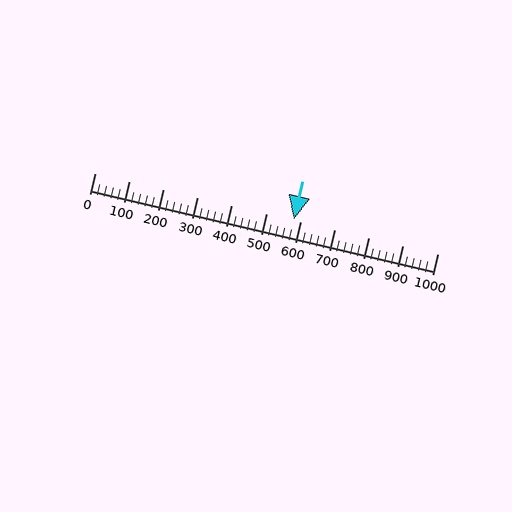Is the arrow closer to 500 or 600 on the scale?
The arrow is closer to 600.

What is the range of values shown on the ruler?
The ruler shows values from 0 to 1000.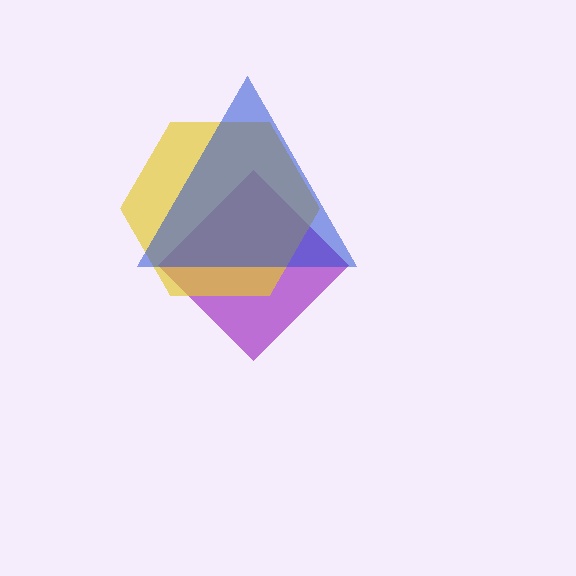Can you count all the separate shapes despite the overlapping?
Yes, there are 3 separate shapes.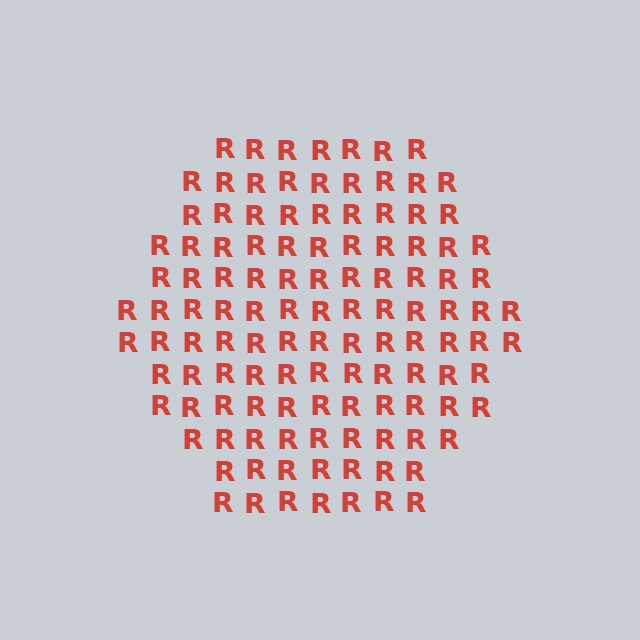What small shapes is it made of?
It is made of small letter R's.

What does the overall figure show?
The overall figure shows a hexagon.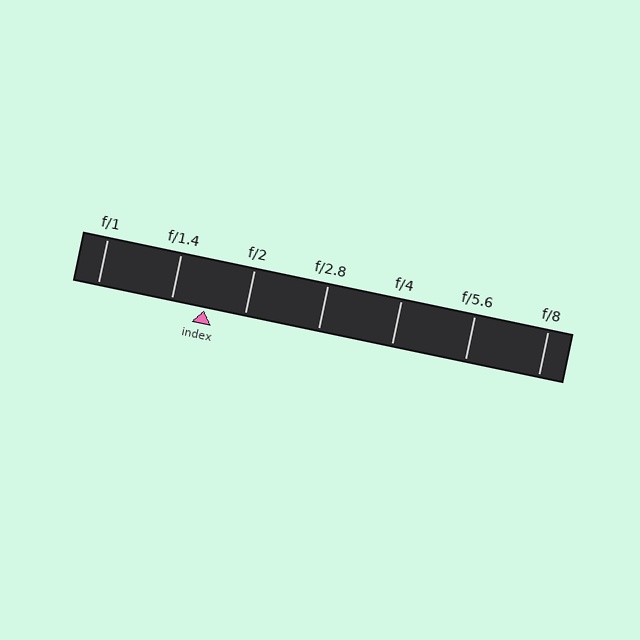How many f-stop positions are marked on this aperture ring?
There are 7 f-stop positions marked.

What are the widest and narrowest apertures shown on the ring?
The widest aperture shown is f/1 and the narrowest is f/8.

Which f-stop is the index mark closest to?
The index mark is closest to f/1.4.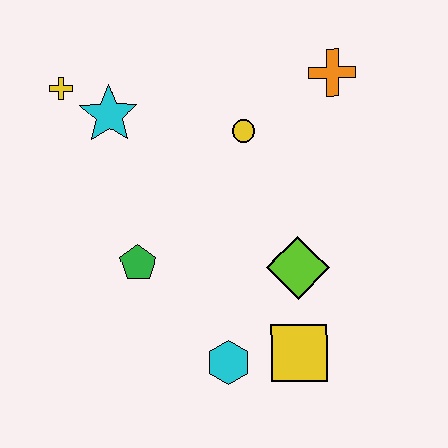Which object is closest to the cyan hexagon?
The yellow square is closest to the cyan hexagon.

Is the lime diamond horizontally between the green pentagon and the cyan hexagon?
No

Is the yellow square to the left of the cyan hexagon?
No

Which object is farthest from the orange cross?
The cyan hexagon is farthest from the orange cross.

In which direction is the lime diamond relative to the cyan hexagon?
The lime diamond is above the cyan hexagon.